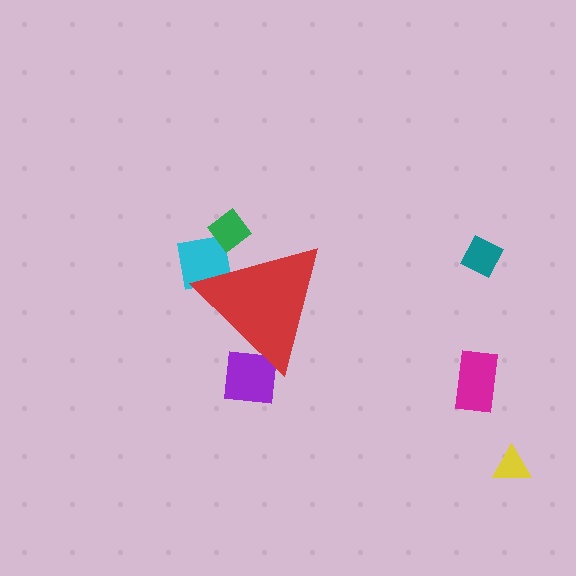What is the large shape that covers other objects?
A red triangle.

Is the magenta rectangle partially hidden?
No, the magenta rectangle is fully visible.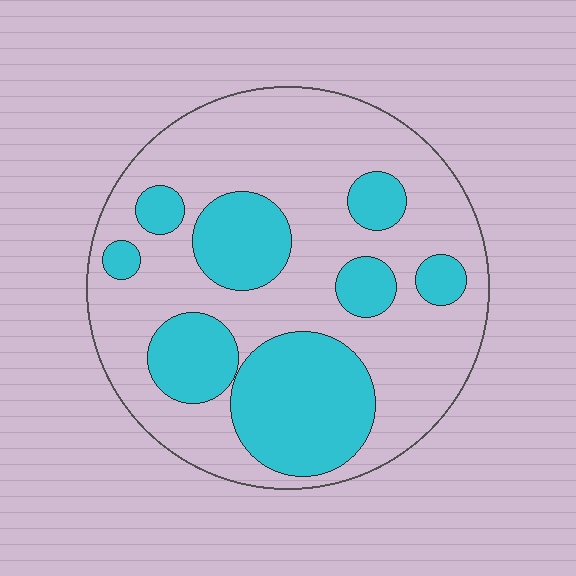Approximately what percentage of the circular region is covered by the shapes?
Approximately 35%.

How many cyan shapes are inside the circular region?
8.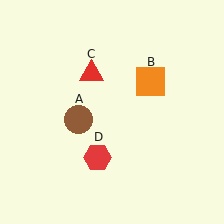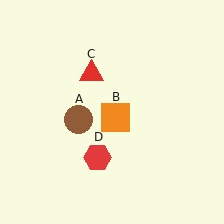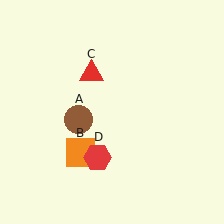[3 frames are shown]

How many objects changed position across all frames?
1 object changed position: orange square (object B).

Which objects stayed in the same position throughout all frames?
Brown circle (object A) and red triangle (object C) and red hexagon (object D) remained stationary.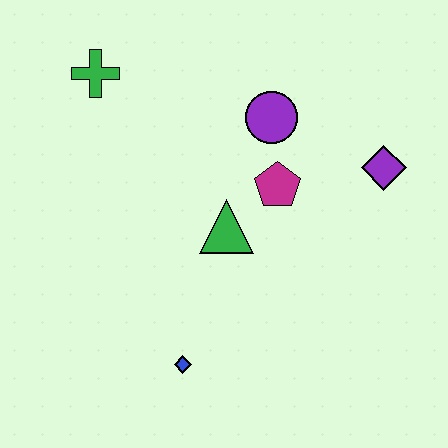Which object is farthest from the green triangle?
The green cross is farthest from the green triangle.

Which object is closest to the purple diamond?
The magenta pentagon is closest to the purple diamond.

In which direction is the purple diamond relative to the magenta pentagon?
The purple diamond is to the right of the magenta pentagon.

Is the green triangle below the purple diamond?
Yes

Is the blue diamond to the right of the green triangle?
No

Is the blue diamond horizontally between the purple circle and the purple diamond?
No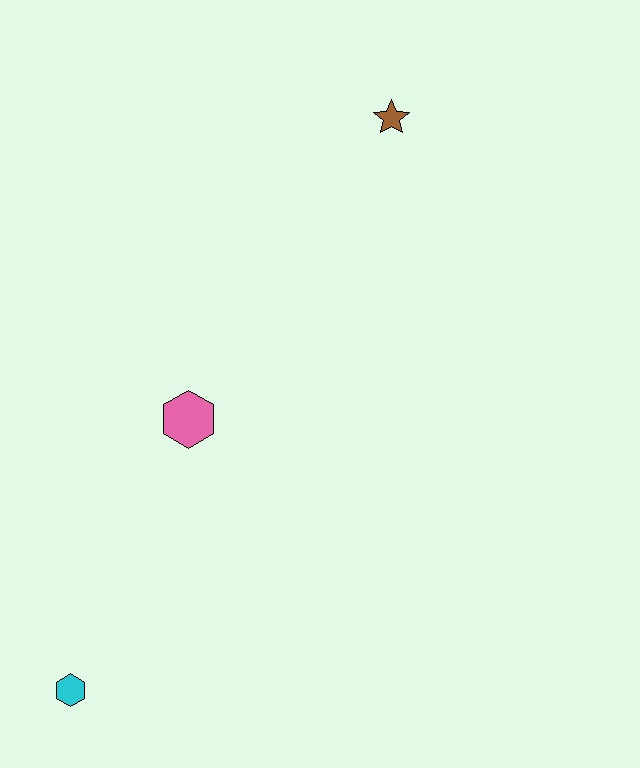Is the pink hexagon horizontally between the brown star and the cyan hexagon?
Yes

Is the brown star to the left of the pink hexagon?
No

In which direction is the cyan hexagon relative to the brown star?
The cyan hexagon is below the brown star.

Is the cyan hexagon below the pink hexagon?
Yes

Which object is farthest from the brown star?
The cyan hexagon is farthest from the brown star.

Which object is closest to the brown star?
The pink hexagon is closest to the brown star.